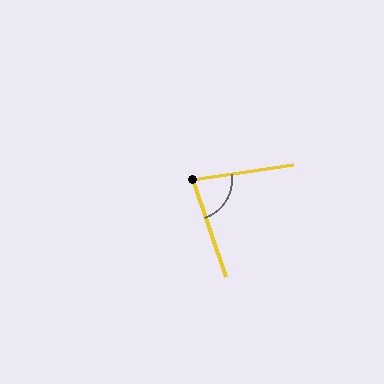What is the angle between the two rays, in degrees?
Approximately 80 degrees.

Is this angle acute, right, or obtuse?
It is acute.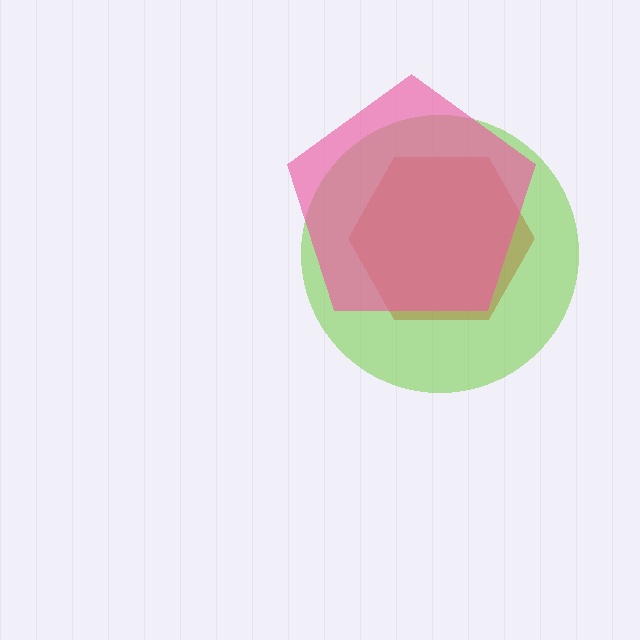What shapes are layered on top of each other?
The layered shapes are: a red hexagon, a lime circle, a pink pentagon.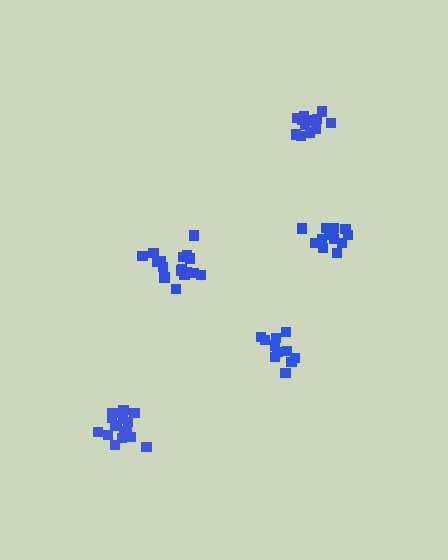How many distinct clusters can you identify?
There are 5 distinct clusters.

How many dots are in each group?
Group 1: 11 dots, Group 2: 17 dots, Group 3: 16 dots, Group 4: 13 dots, Group 5: 14 dots (71 total).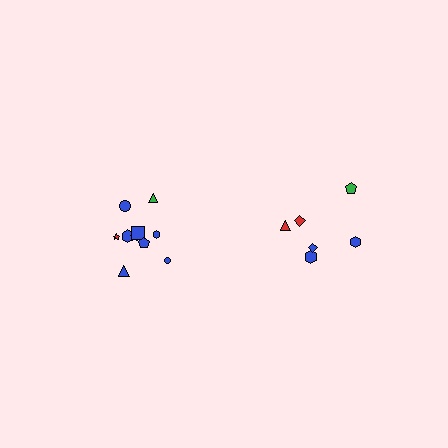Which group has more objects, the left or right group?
The left group.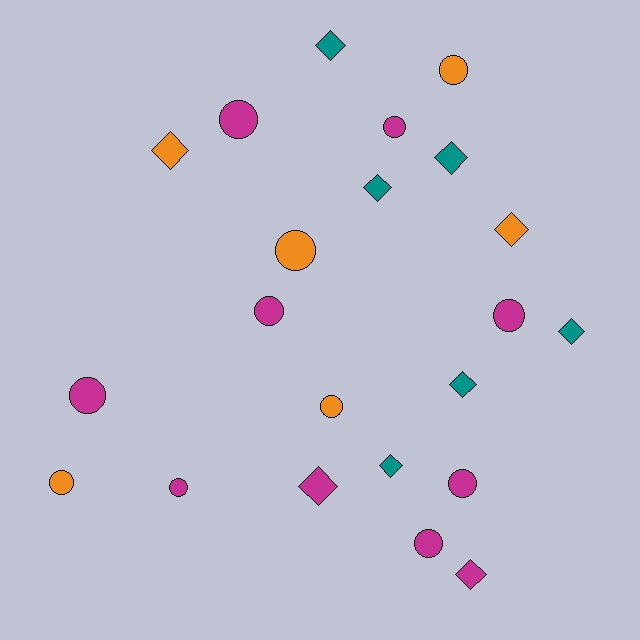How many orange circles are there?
There are 4 orange circles.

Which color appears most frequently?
Magenta, with 10 objects.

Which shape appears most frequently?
Circle, with 12 objects.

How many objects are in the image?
There are 22 objects.